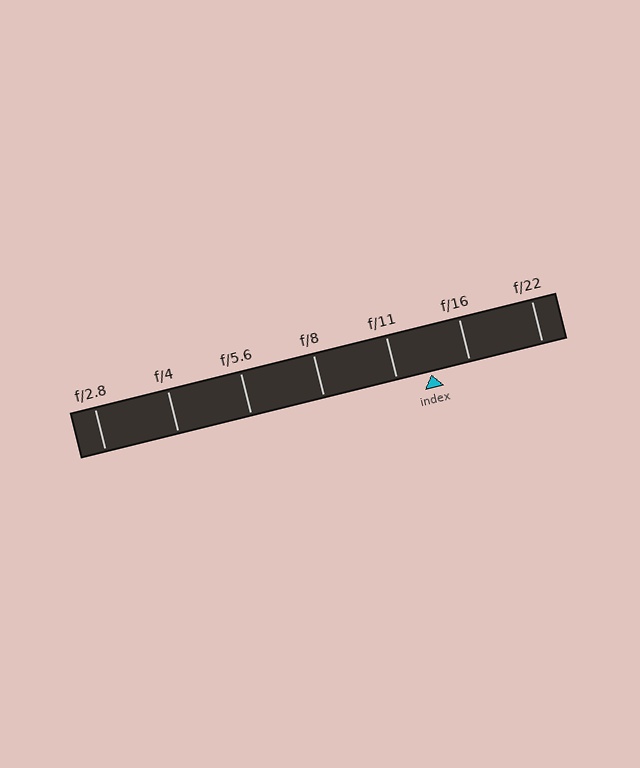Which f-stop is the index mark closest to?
The index mark is closest to f/11.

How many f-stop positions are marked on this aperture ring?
There are 7 f-stop positions marked.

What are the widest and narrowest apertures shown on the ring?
The widest aperture shown is f/2.8 and the narrowest is f/22.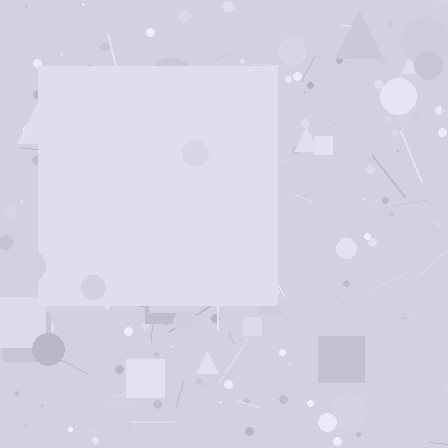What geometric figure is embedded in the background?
A square is embedded in the background.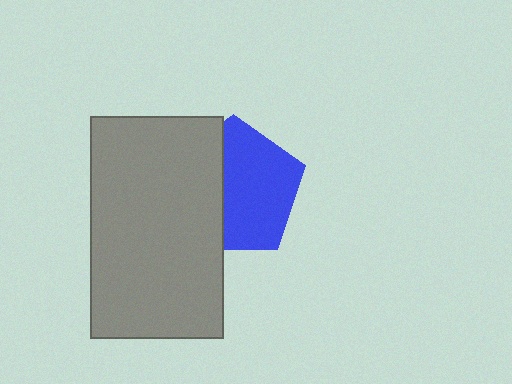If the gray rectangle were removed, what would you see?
You would see the complete blue pentagon.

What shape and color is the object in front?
The object in front is a gray rectangle.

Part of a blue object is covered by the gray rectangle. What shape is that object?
It is a pentagon.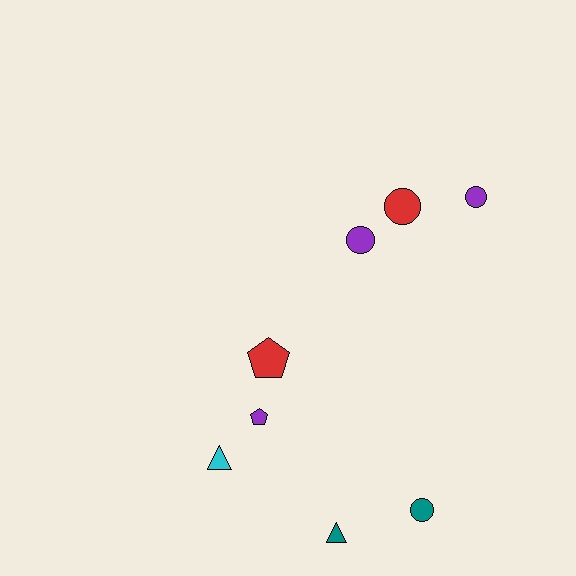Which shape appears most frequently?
Circle, with 4 objects.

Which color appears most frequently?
Purple, with 3 objects.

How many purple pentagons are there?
There is 1 purple pentagon.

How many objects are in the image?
There are 8 objects.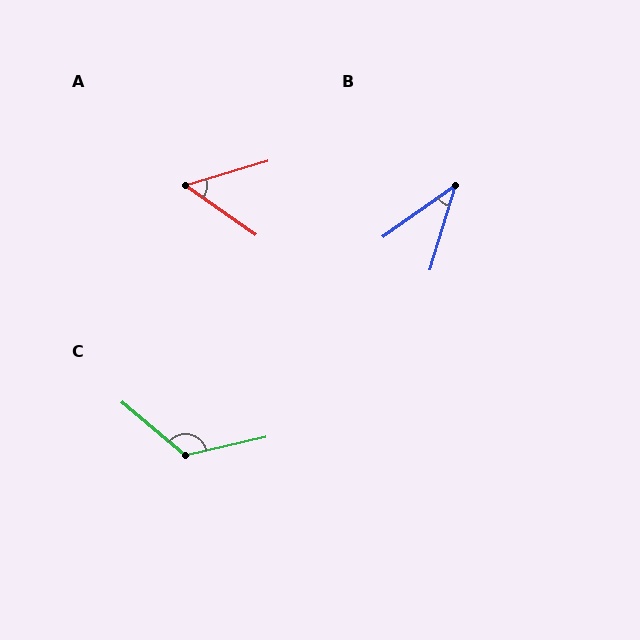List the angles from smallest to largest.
B (38°), A (51°), C (127°).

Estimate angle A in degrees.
Approximately 51 degrees.